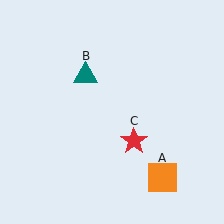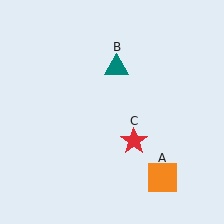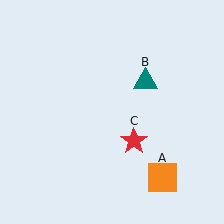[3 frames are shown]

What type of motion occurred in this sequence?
The teal triangle (object B) rotated clockwise around the center of the scene.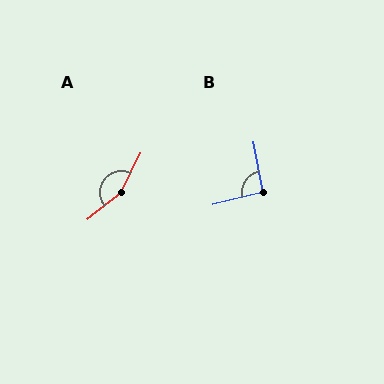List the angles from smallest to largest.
B (93°), A (155°).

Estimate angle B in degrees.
Approximately 93 degrees.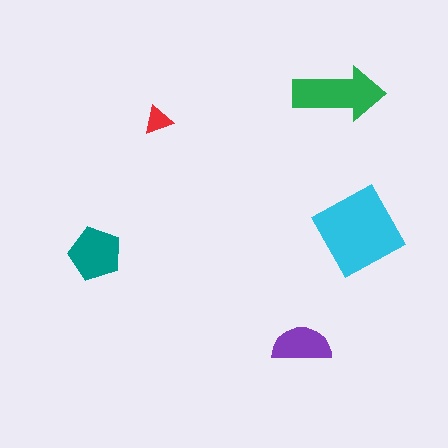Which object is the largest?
The cyan diamond.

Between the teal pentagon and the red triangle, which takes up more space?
The teal pentagon.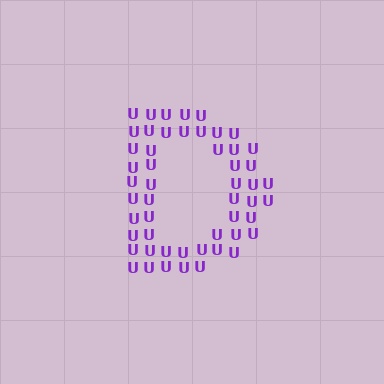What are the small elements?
The small elements are letter U's.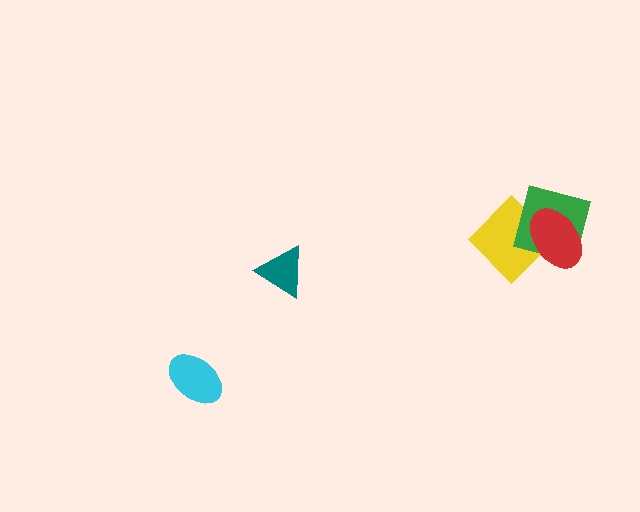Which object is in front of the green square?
The red ellipse is in front of the green square.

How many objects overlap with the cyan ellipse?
0 objects overlap with the cyan ellipse.